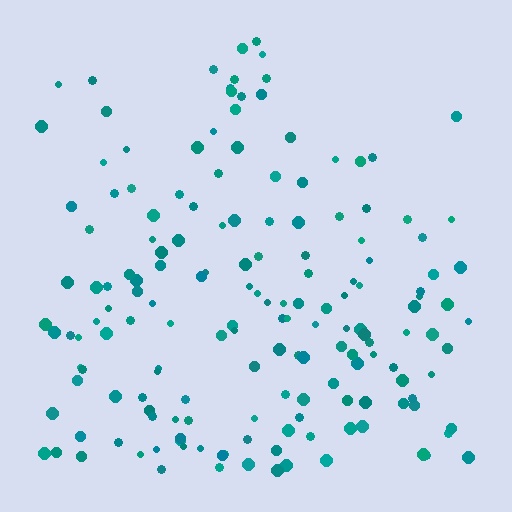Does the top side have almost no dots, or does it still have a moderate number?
Still a moderate number, just noticeably fewer than the bottom.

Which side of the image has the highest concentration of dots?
The bottom.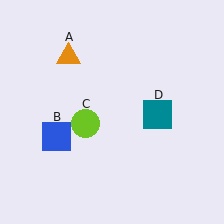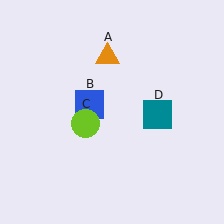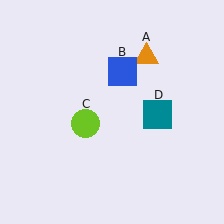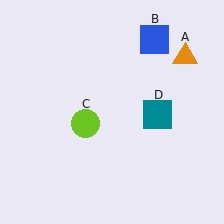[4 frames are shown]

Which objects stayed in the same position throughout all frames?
Lime circle (object C) and teal square (object D) remained stationary.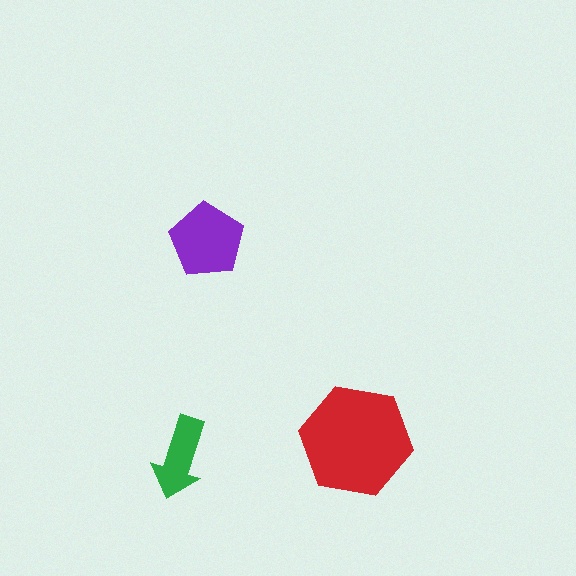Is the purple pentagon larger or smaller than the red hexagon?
Smaller.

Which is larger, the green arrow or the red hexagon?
The red hexagon.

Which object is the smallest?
The green arrow.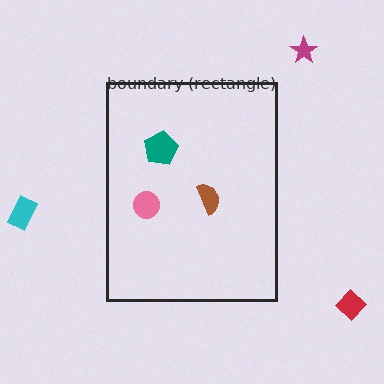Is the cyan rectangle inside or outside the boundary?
Outside.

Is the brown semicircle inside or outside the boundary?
Inside.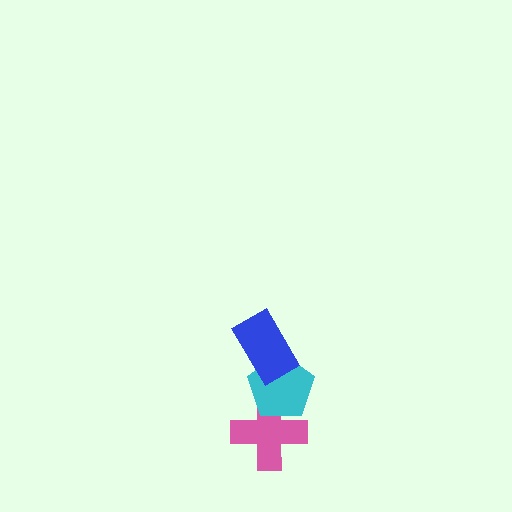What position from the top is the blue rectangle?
The blue rectangle is 1st from the top.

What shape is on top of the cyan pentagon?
The blue rectangle is on top of the cyan pentagon.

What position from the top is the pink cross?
The pink cross is 3rd from the top.